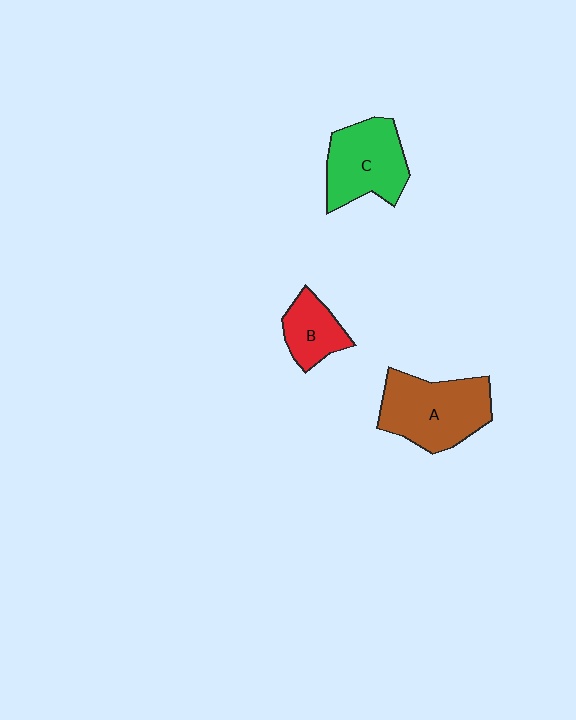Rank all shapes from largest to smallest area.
From largest to smallest: A (brown), C (green), B (red).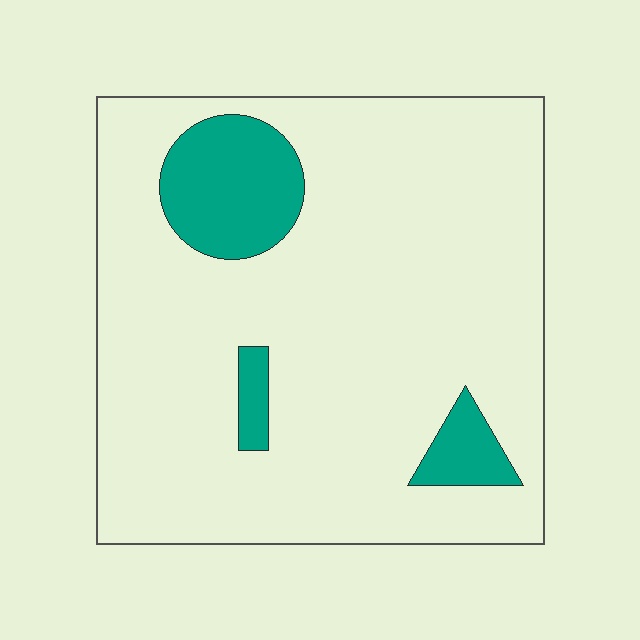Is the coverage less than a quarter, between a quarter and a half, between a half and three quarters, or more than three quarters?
Less than a quarter.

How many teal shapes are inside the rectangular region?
3.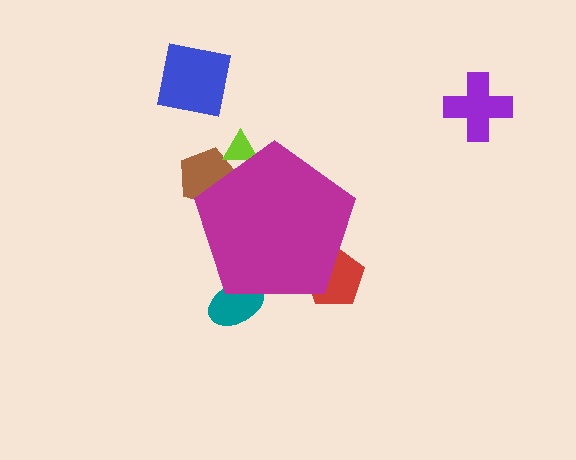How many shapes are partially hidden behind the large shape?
4 shapes are partially hidden.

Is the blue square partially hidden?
No, the blue square is fully visible.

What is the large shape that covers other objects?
A magenta pentagon.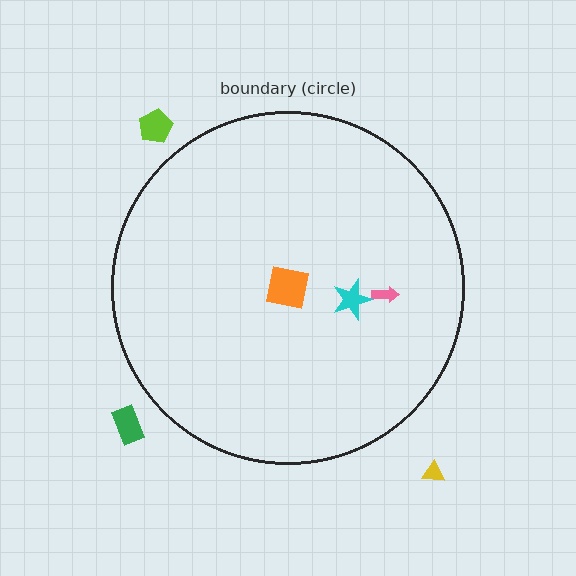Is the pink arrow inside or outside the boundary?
Inside.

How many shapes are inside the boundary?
3 inside, 3 outside.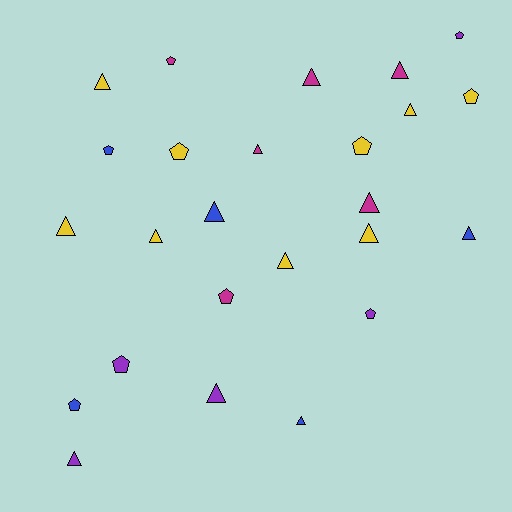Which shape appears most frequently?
Triangle, with 15 objects.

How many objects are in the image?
There are 25 objects.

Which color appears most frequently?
Yellow, with 9 objects.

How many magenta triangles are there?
There are 4 magenta triangles.